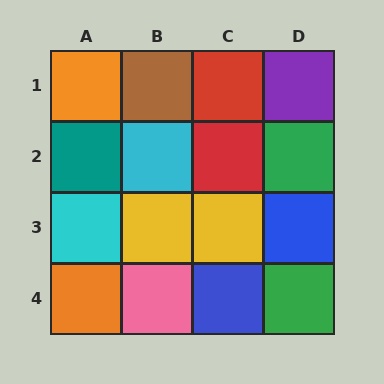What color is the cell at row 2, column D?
Green.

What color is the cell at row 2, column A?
Teal.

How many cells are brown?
1 cell is brown.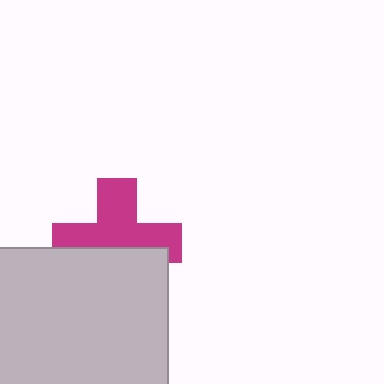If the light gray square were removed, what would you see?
You would see the complete magenta cross.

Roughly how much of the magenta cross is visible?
About half of it is visible (roughly 59%).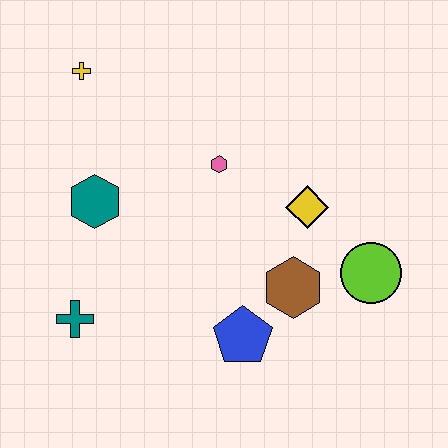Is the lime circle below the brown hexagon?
No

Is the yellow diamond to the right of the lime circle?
No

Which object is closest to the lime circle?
The brown hexagon is closest to the lime circle.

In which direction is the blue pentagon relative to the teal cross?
The blue pentagon is to the right of the teal cross.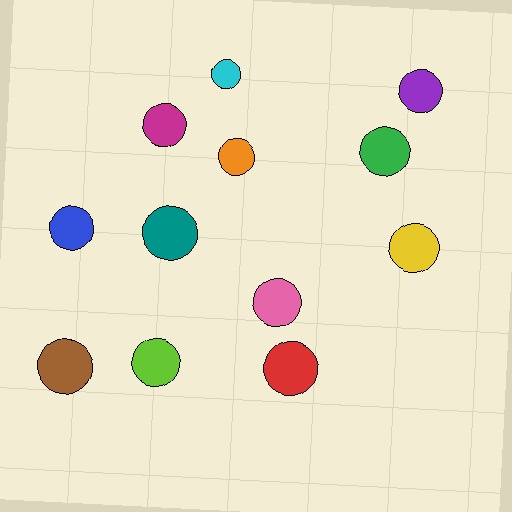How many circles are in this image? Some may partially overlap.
There are 12 circles.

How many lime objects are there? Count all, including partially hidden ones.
There is 1 lime object.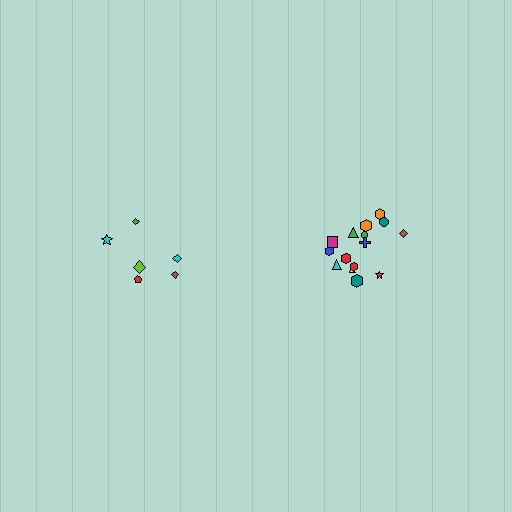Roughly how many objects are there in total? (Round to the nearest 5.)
Roughly 20 objects in total.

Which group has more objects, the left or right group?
The right group.